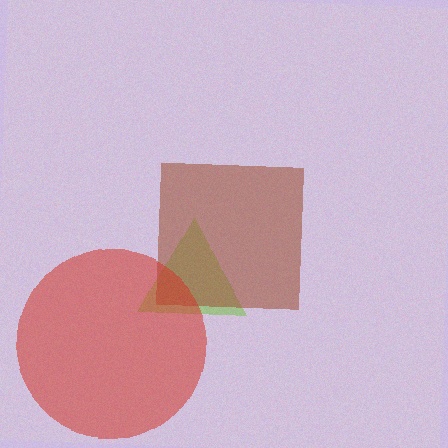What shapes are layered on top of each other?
The layered shapes are: a lime triangle, a brown square, a red circle.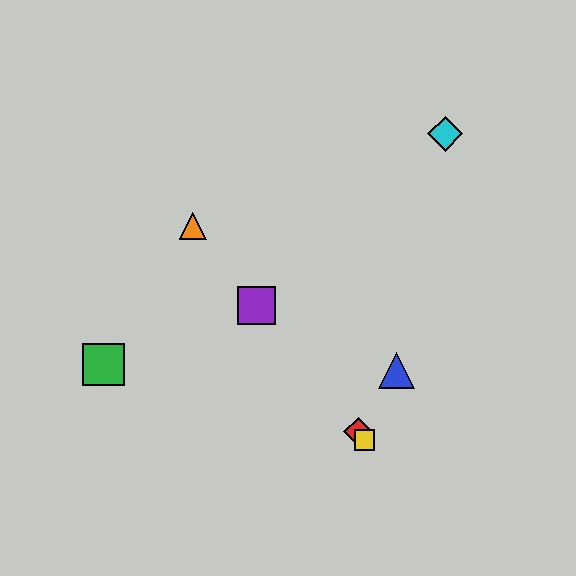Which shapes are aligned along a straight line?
The red diamond, the yellow square, the purple square, the orange triangle are aligned along a straight line.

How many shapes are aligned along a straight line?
4 shapes (the red diamond, the yellow square, the purple square, the orange triangle) are aligned along a straight line.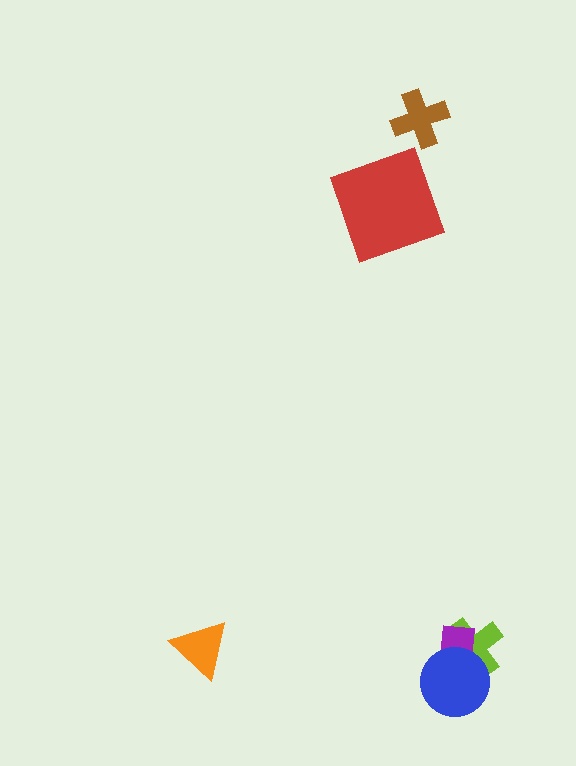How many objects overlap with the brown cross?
0 objects overlap with the brown cross.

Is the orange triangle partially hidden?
No, no other shape covers it.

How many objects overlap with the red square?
0 objects overlap with the red square.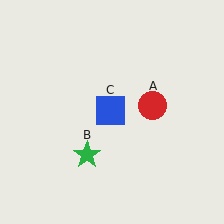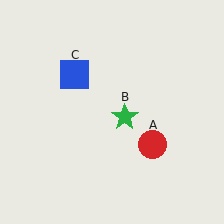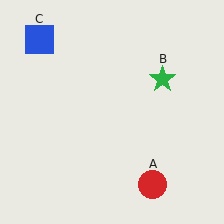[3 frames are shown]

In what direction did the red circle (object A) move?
The red circle (object A) moved down.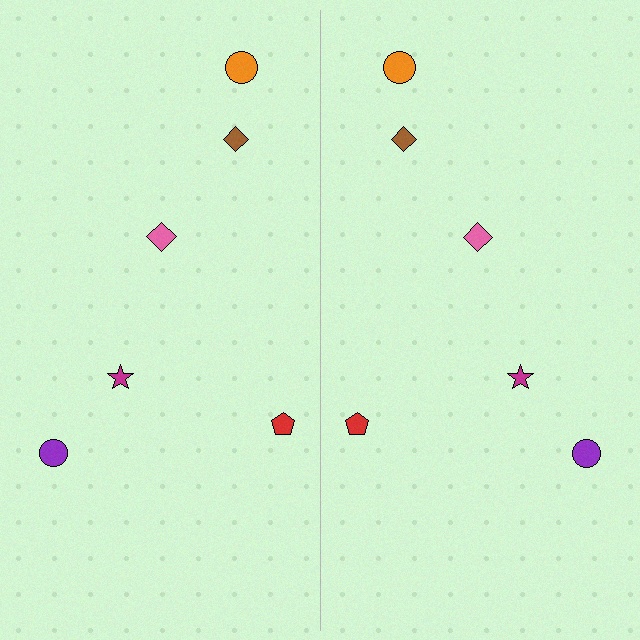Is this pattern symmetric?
Yes, this pattern has bilateral (reflection) symmetry.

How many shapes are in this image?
There are 12 shapes in this image.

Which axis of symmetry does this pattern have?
The pattern has a vertical axis of symmetry running through the center of the image.